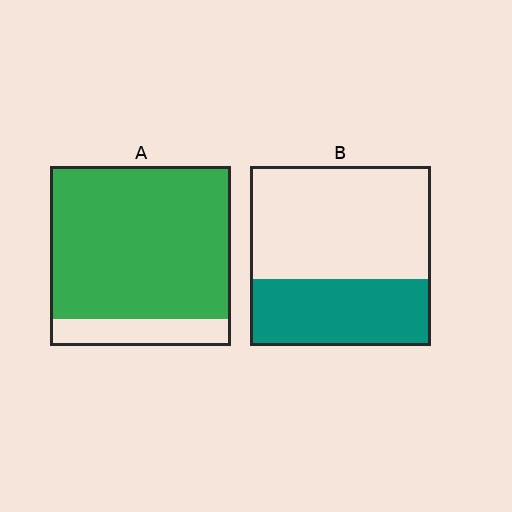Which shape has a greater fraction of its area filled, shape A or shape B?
Shape A.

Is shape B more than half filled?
No.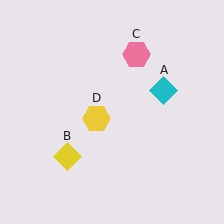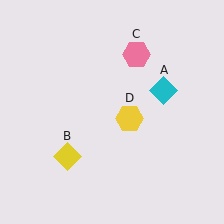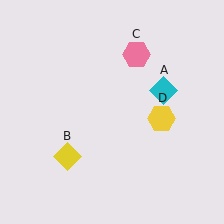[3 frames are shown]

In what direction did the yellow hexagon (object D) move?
The yellow hexagon (object D) moved right.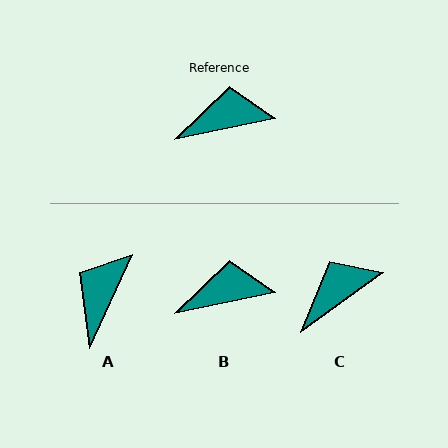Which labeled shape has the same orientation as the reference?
B.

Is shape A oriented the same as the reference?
No, it is off by about 54 degrees.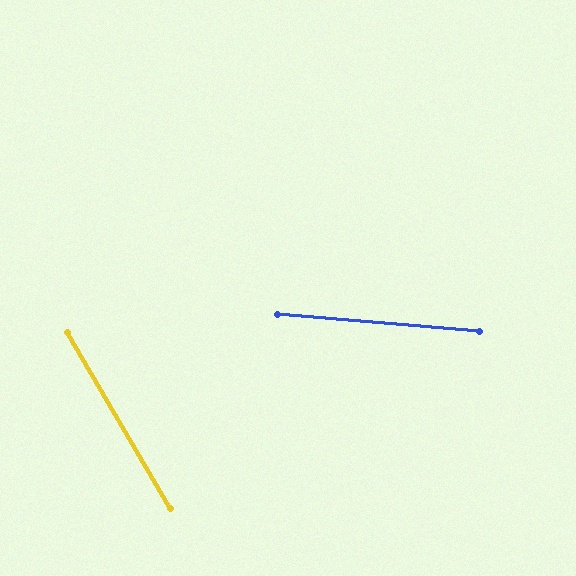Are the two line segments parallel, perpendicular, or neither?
Neither parallel nor perpendicular — they differ by about 55°.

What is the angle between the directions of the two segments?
Approximately 55 degrees.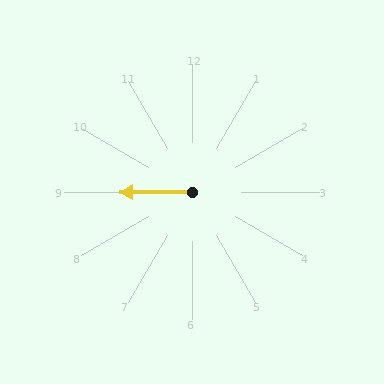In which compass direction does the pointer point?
West.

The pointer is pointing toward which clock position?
Roughly 9 o'clock.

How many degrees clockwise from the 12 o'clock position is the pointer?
Approximately 270 degrees.